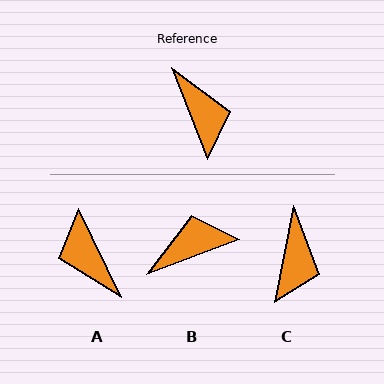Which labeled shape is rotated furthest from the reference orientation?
A, about 176 degrees away.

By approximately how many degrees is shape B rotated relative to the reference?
Approximately 89 degrees counter-clockwise.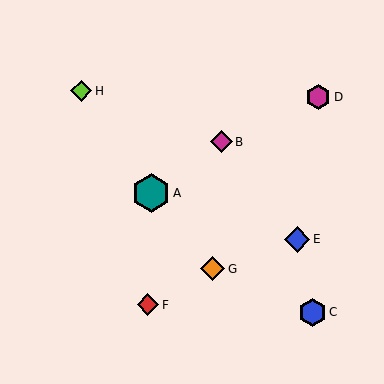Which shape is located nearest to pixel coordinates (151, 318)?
The red diamond (labeled F) at (148, 305) is nearest to that location.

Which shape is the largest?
The teal hexagon (labeled A) is the largest.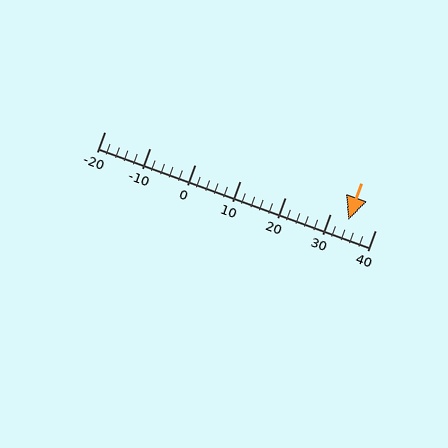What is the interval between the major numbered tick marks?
The major tick marks are spaced 10 units apart.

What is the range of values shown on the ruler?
The ruler shows values from -20 to 40.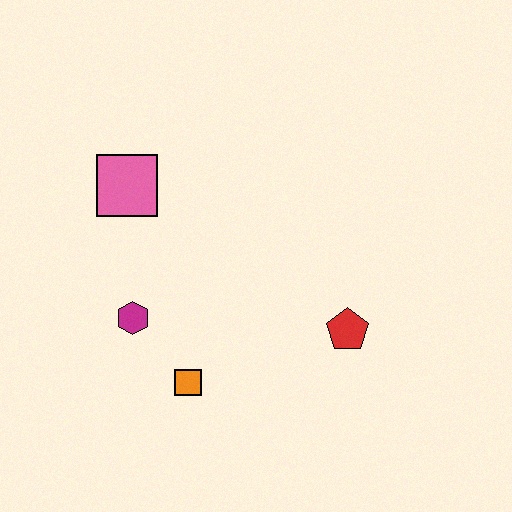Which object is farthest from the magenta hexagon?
The red pentagon is farthest from the magenta hexagon.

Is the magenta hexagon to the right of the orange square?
No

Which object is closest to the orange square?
The magenta hexagon is closest to the orange square.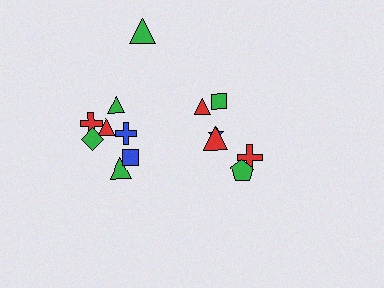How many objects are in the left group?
There are 8 objects.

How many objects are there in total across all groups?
There are 14 objects.